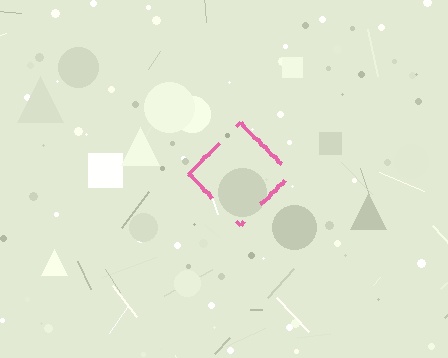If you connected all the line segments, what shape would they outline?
They would outline a diamond.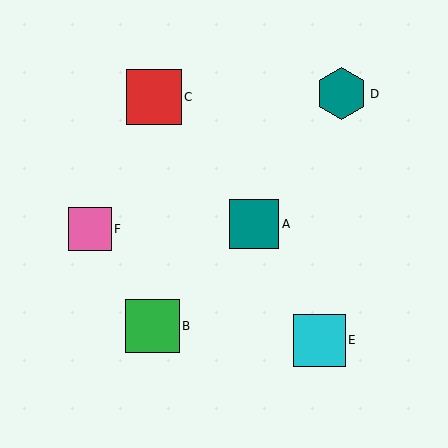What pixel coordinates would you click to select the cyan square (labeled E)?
Click at (319, 340) to select the cyan square E.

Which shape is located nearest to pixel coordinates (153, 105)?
The red square (labeled C) at (154, 97) is nearest to that location.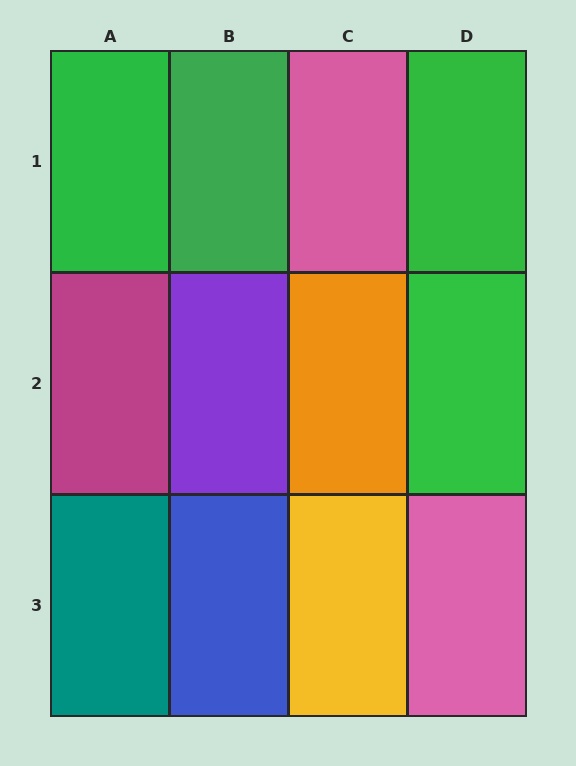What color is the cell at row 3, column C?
Yellow.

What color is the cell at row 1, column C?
Pink.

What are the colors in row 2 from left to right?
Magenta, purple, orange, green.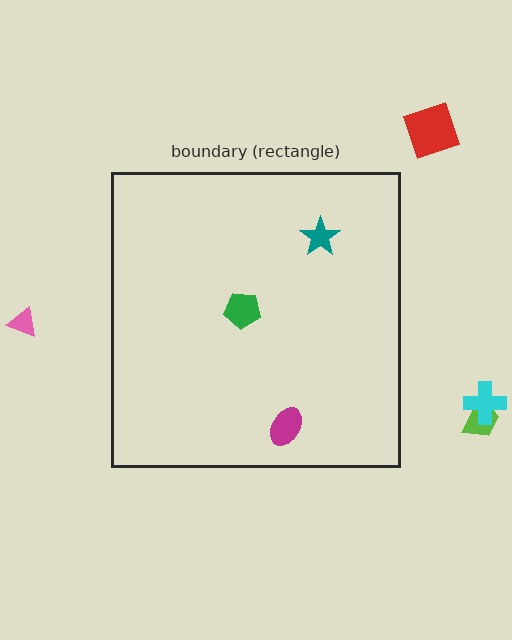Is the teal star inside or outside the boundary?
Inside.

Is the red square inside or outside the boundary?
Outside.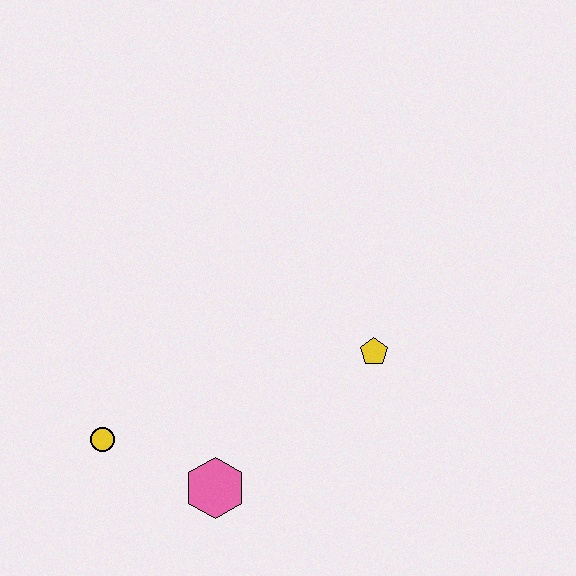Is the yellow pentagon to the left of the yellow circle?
No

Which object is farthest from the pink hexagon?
The yellow pentagon is farthest from the pink hexagon.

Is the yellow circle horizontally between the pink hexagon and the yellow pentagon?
No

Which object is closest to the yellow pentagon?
The pink hexagon is closest to the yellow pentagon.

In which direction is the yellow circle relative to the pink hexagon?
The yellow circle is to the left of the pink hexagon.